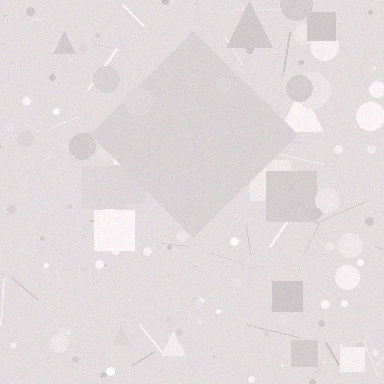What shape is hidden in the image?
A diamond is hidden in the image.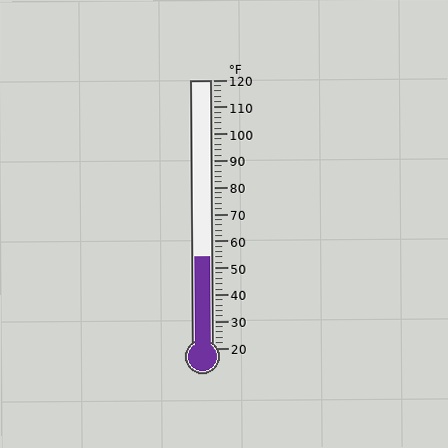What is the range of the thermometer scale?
The thermometer scale ranges from 20°F to 120°F.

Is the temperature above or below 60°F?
The temperature is below 60°F.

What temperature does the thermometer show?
The thermometer shows approximately 54°F.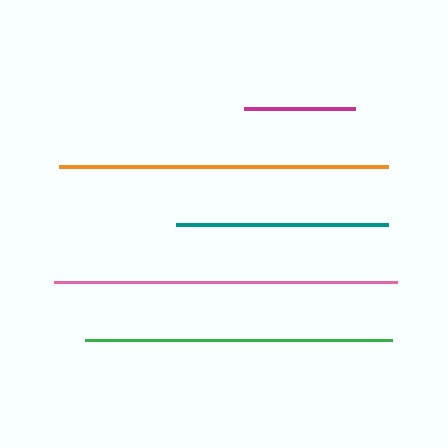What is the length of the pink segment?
The pink segment is approximately 344 pixels long.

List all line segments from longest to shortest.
From longest to shortest: pink, orange, green, teal, magenta.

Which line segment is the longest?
The pink line is the longest at approximately 344 pixels.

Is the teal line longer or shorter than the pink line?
The pink line is longer than the teal line.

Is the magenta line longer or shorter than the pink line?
The pink line is longer than the magenta line.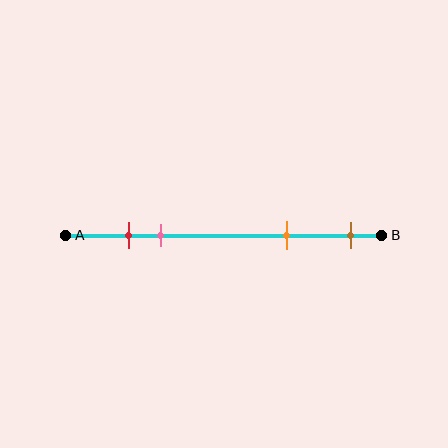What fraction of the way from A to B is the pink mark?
The pink mark is approximately 30% (0.3) of the way from A to B.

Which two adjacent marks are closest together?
The red and pink marks are the closest adjacent pair.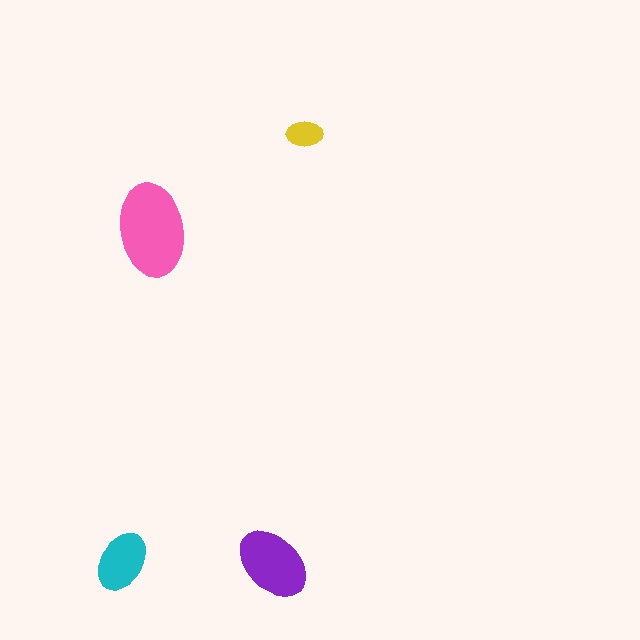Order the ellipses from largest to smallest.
the pink one, the purple one, the cyan one, the yellow one.